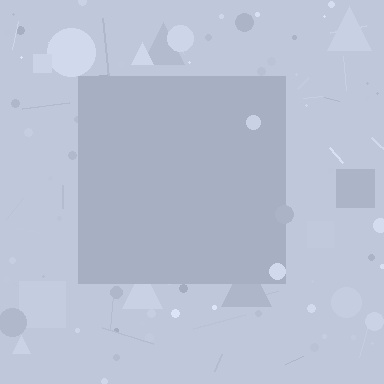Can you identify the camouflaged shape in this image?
The camouflaged shape is a square.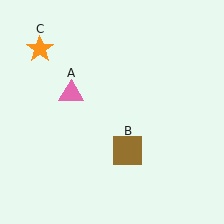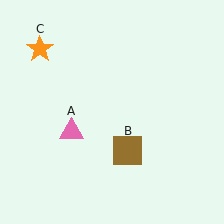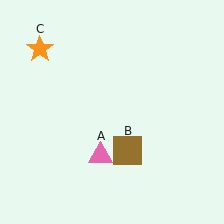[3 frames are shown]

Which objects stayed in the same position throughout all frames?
Brown square (object B) and orange star (object C) remained stationary.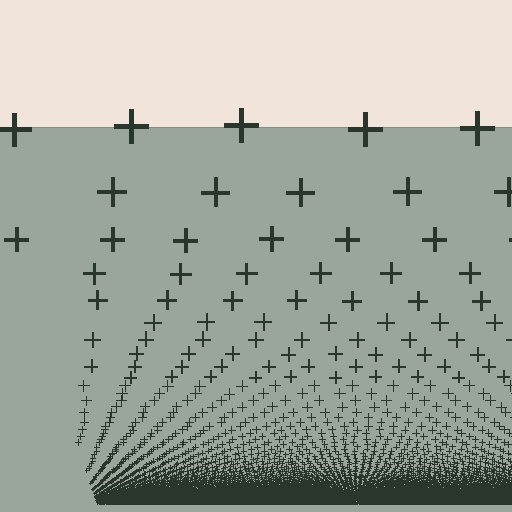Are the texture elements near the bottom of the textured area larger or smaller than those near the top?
Smaller. The gradient is inverted — elements near the bottom are smaller and denser.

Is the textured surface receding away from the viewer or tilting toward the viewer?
The surface appears to tilt toward the viewer. Texture elements get larger and sparser toward the top.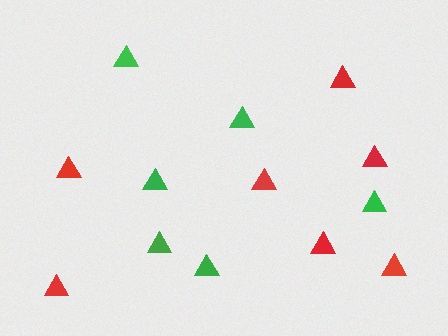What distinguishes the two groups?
There are 2 groups: one group of green triangles (6) and one group of red triangles (7).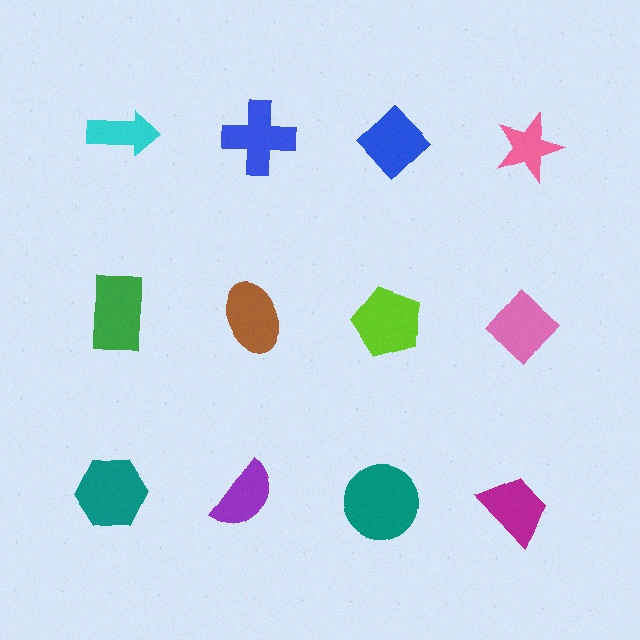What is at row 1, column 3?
A blue diamond.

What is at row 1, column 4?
A pink star.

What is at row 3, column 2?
A purple semicircle.